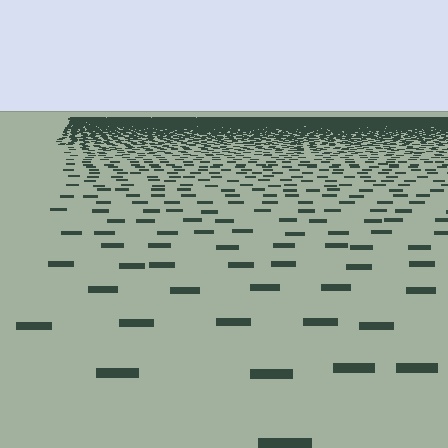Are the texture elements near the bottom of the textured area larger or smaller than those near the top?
Larger. Near the bottom, elements are closer to the viewer and appear at a bigger on-screen size.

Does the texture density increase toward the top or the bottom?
Density increases toward the top.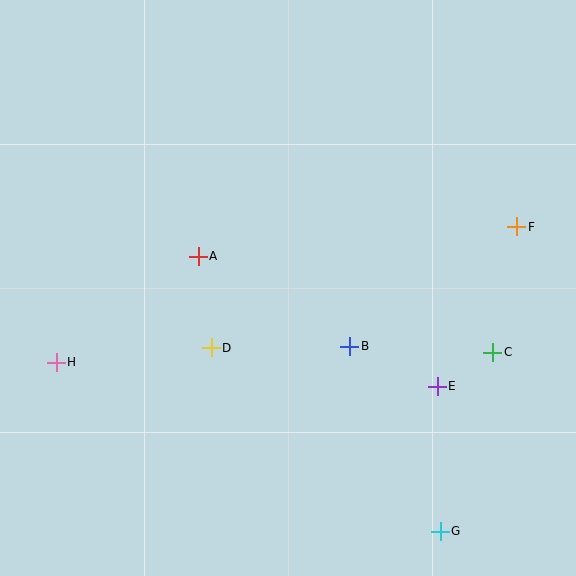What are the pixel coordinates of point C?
Point C is at (493, 352).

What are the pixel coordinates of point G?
Point G is at (440, 531).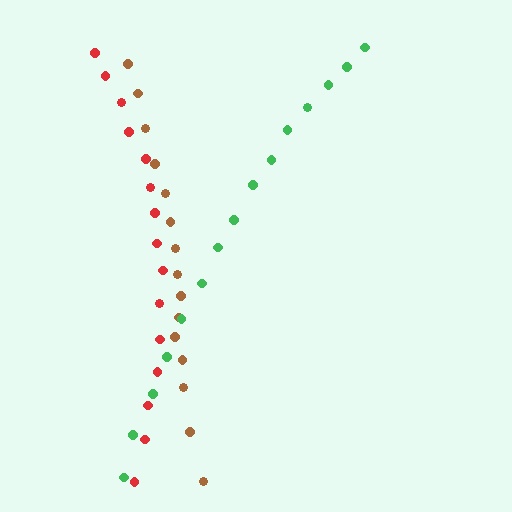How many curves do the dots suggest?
There are 3 distinct paths.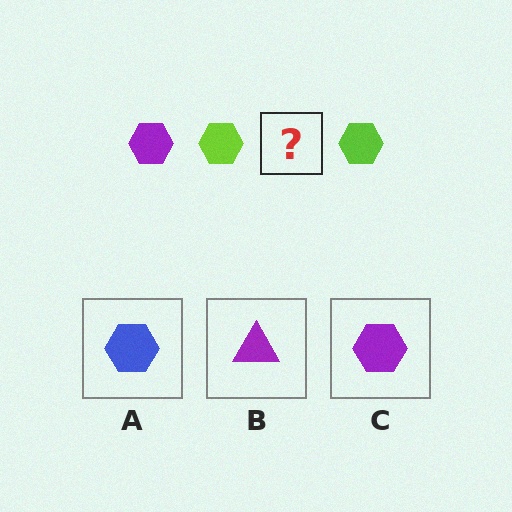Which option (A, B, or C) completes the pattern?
C.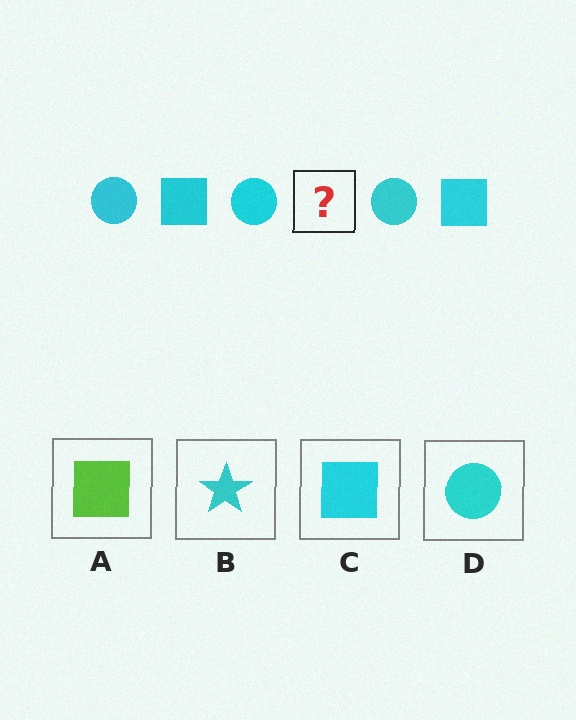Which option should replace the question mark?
Option C.